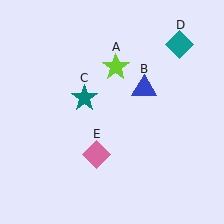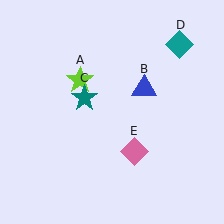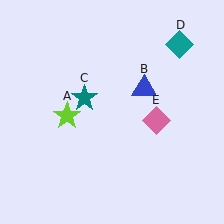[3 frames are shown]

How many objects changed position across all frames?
2 objects changed position: lime star (object A), pink diamond (object E).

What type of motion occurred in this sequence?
The lime star (object A), pink diamond (object E) rotated counterclockwise around the center of the scene.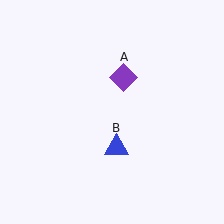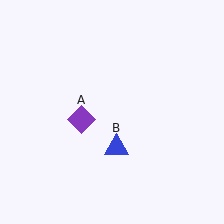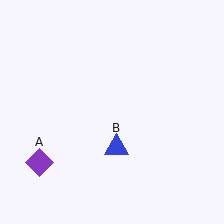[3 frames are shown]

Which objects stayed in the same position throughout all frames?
Blue triangle (object B) remained stationary.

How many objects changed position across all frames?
1 object changed position: purple diamond (object A).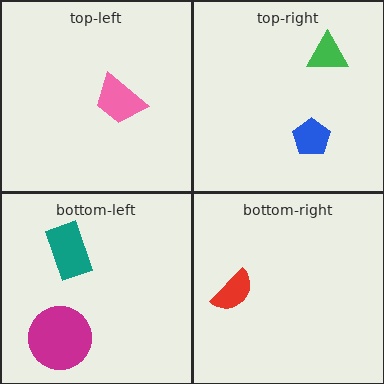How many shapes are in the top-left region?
1.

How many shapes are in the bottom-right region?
1.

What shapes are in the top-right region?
The green triangle, the blue pentagon.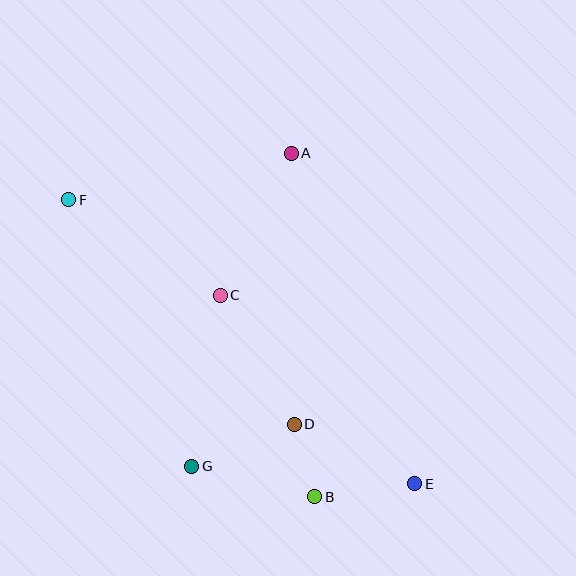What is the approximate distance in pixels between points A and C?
The distance between A and C is approximately 159 pixels.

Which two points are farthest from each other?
Points E and F are farthest from each other.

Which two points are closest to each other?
Points B and D are closest to each other.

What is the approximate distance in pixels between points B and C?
The distance between B and C is approximately 223 pixels.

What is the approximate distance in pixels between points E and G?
The distance between E and G is approximately 224 pixels.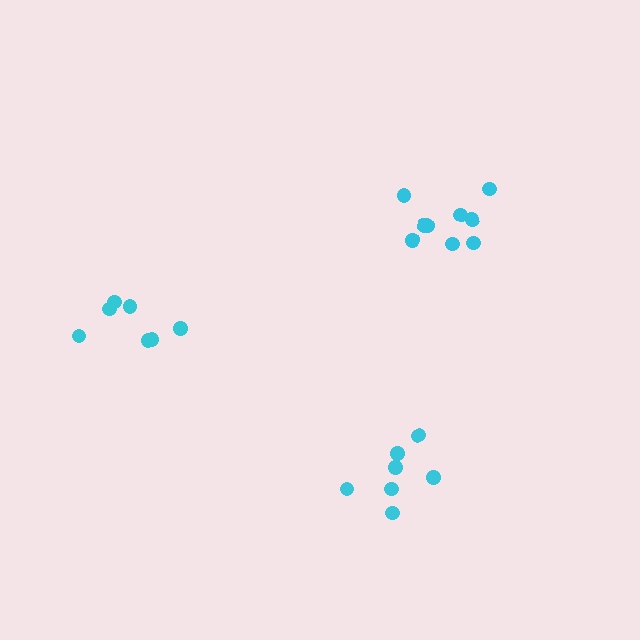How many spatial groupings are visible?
There are 3 spatial groupings.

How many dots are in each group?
Group 1: 9 dots, Group 2: 7 dots, Group 3: 7 dots (23 total).